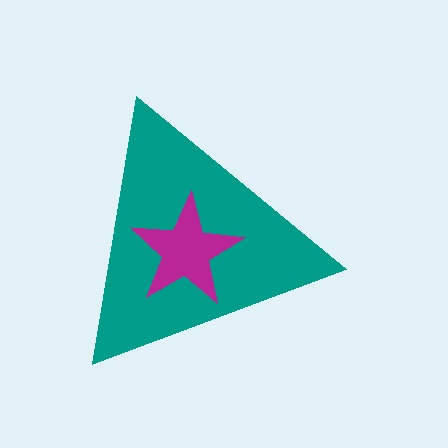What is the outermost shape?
The teal triangle.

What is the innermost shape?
The magenta star.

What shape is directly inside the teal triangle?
The magenta star.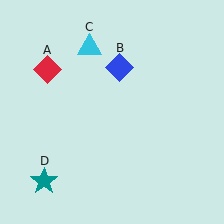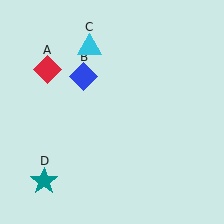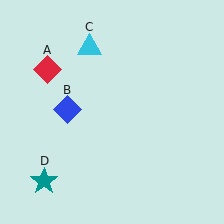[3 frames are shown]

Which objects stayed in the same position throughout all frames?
Red diamond (object A) and cyan triangle (object C) and teal star (object D) remained stationary.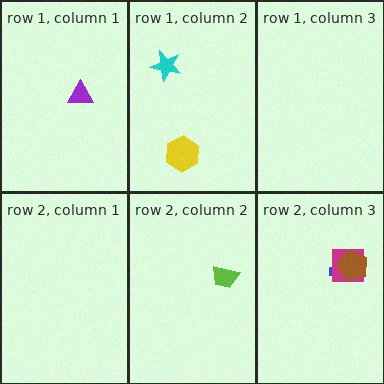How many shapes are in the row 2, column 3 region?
3.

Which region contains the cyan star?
The row 1, column 2 region.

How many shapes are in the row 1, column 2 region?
2.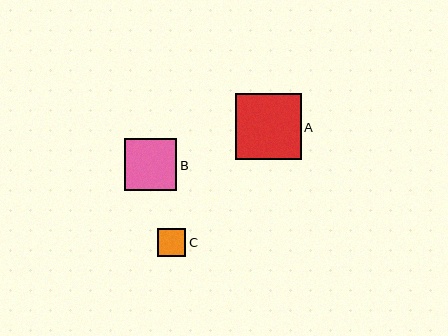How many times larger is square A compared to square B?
Square A is approximately 1.2 times the size of square B.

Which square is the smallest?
Square C is the smallest with a size of approximately 28 pixels.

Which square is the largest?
Square A is the largest with a size of approximately 66 pixels.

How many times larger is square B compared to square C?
Square B is approximately 1.9 times the size of square C.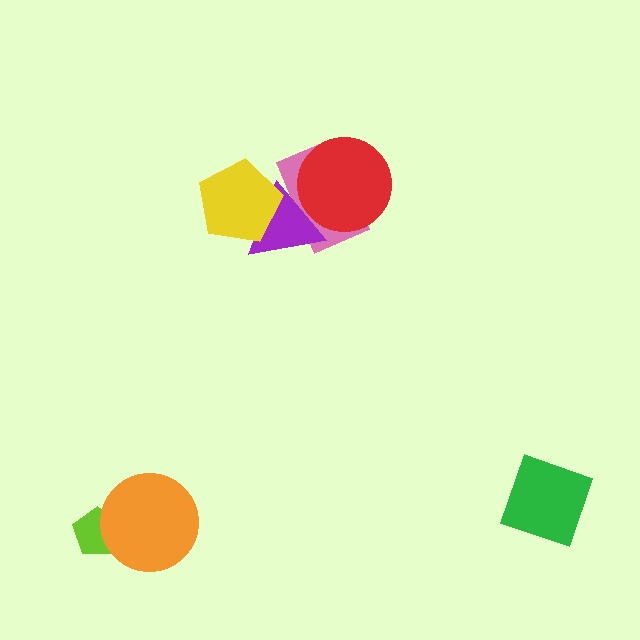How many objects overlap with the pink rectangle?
3 objects overlap with the pink rectangle.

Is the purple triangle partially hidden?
Yes, it is partially covered by another shape.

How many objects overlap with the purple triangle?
3 objects overlap with the purple triangle.